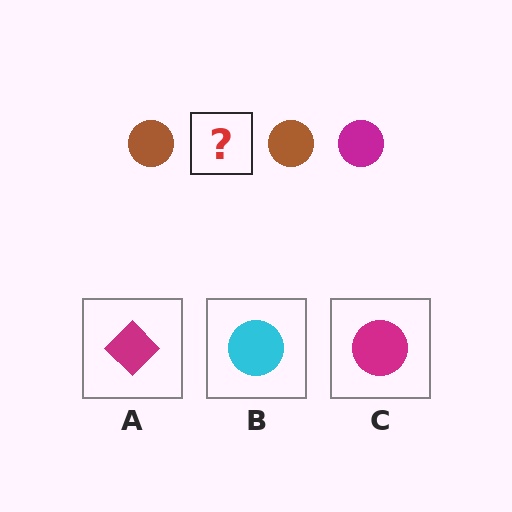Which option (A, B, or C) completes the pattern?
C.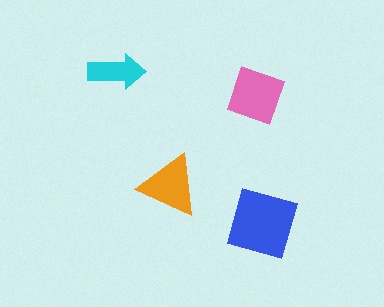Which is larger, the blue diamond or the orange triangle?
The blue diamond.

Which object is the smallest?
The cyan arrow.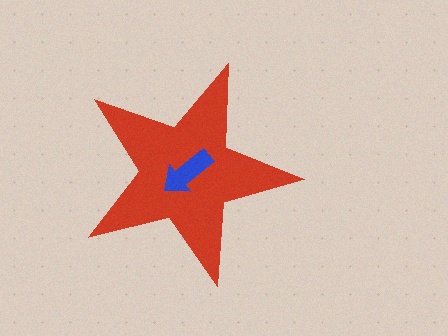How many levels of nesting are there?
2.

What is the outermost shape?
The red star.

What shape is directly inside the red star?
The blue arrow.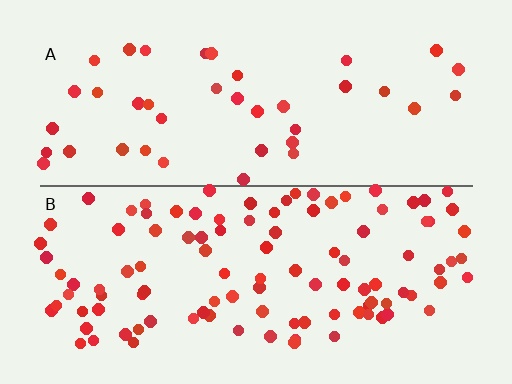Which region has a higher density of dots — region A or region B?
B (the bottom).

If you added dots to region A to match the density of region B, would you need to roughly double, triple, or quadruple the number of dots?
Approximately triple.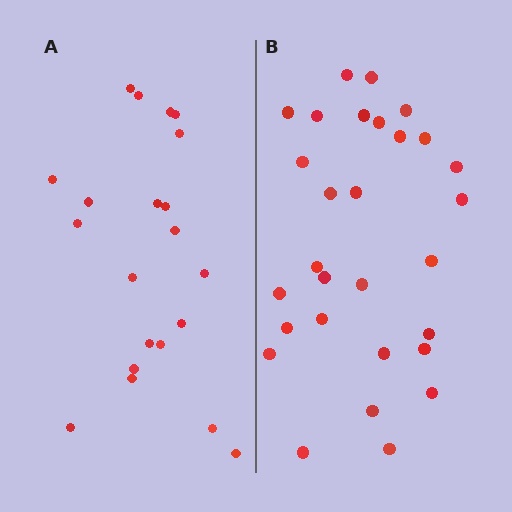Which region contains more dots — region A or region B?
Region B (the right region) has more dots.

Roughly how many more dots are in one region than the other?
Region B has roughly 8 or so more dots than region A.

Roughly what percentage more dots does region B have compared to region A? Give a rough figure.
About 40% more.